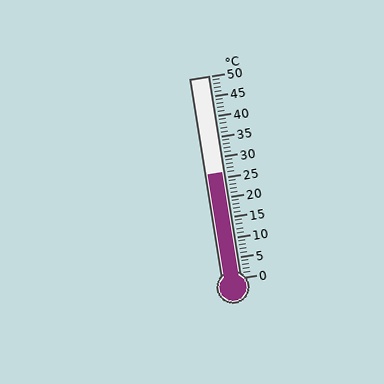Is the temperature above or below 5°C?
The temperature is above 5°C.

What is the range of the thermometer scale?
The thermometer scale ranges from 0°C to 50°C.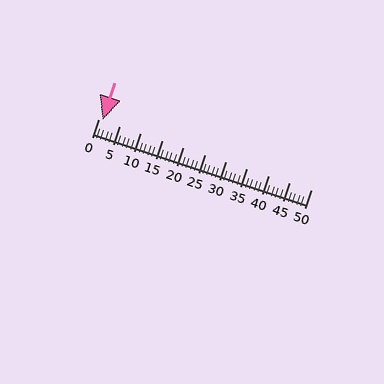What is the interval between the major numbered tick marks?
The major tick marks are spaced 5 units apart.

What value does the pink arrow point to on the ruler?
The pink arrow points to approximately 1.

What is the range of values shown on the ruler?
The ruler shows values from 0 to 50.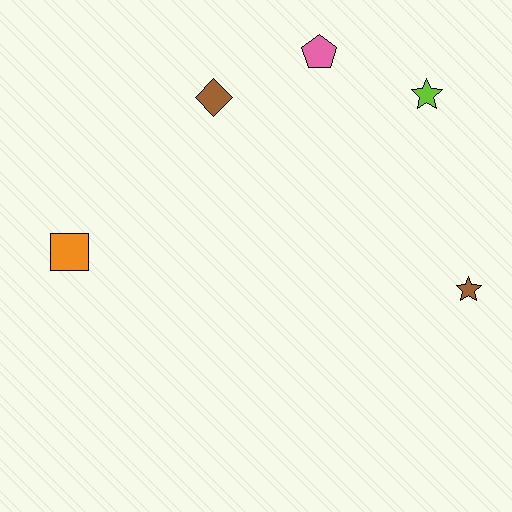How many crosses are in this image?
There are no crosses.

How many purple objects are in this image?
There are no purple objects.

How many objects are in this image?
There are 5 objects.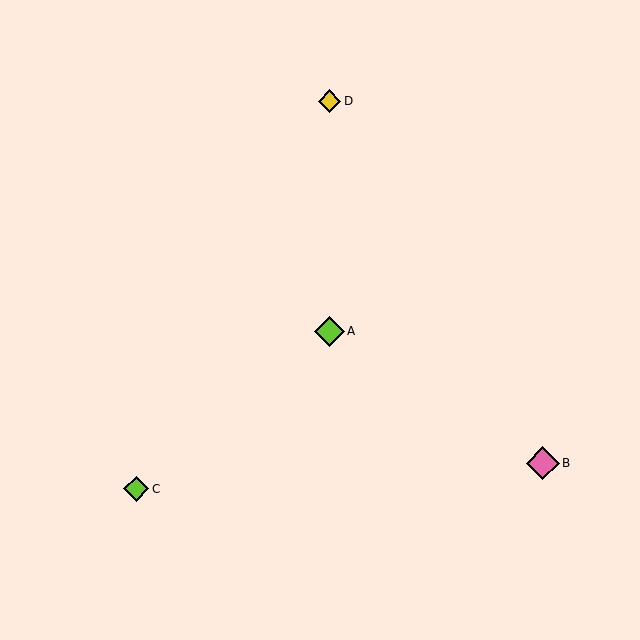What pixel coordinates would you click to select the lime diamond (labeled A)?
Click at (329, 331) to select the lime diamond A.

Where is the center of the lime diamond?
The center of the lime diamond is at (329, 331).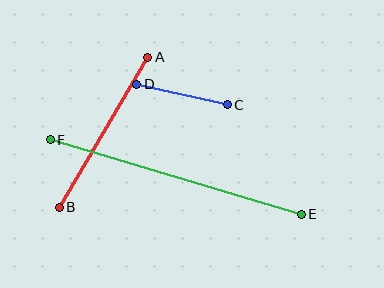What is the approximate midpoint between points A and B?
The midpoint is at approximately (104, 132) pixels.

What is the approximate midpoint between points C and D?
The midpoint is at approximately (182, 94) pixels.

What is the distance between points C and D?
The distance is approximately 92 pixels.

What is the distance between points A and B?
The distance is approximately 174 pixels.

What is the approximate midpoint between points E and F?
The midpoint is at approximately (176, 177) pixels.